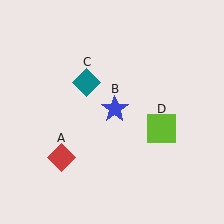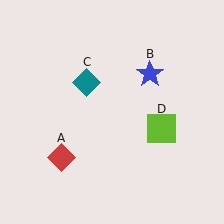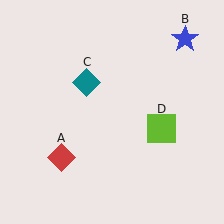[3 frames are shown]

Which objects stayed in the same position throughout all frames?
Red diamond (object A) and teal diamond (object C) and lime square (object D) remained stationary.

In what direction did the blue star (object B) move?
The blue star (object B) moved up and to the right.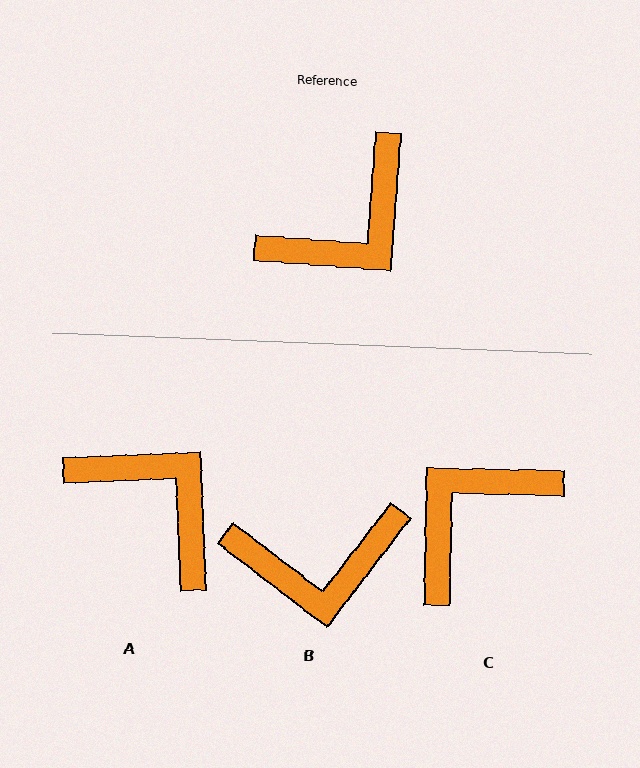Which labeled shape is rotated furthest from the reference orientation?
C, about 177 degrees away.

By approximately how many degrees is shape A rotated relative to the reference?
Approximately 97 degrees counter-clockwise.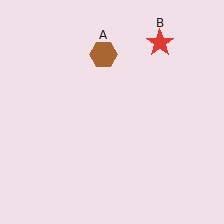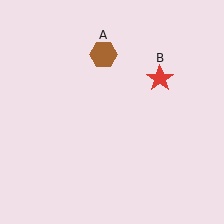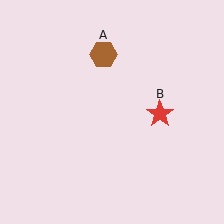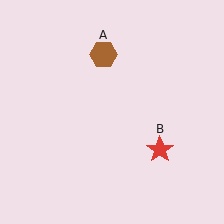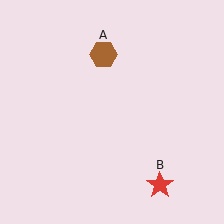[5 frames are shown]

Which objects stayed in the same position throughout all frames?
Brown hexagon (object A) remained stationary.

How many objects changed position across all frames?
1 object changed position: red star (object B).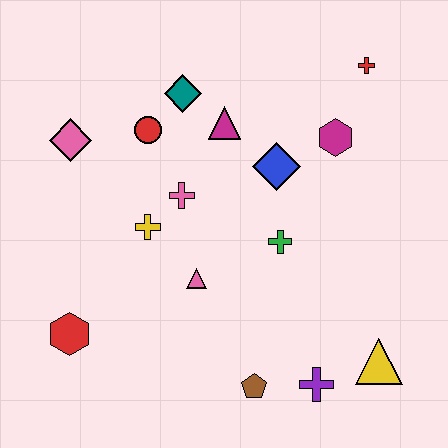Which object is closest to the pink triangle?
The yellow cross is closest to the pink triangle.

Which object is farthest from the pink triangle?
The red cross is farthest from the pink triangle.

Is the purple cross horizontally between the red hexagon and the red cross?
Yes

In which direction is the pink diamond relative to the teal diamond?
The pink diamond is to the left of the teal diamond.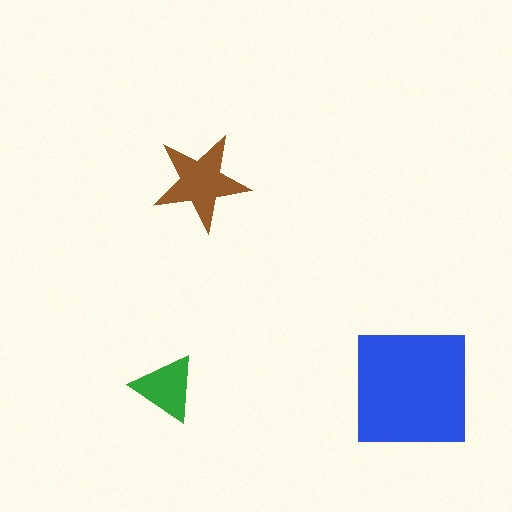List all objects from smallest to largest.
The green triangle, the brown star, the blue square.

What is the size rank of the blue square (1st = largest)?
1st.